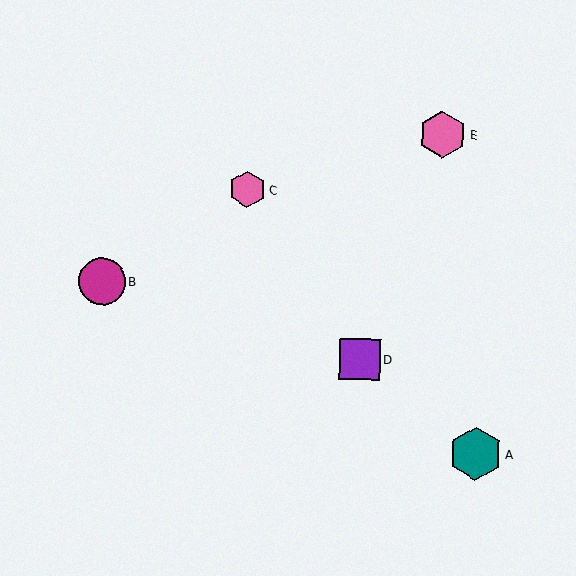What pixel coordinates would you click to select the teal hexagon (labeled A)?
Click at (476, 454) to select the teal hexagon A.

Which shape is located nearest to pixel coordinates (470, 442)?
The teal hexagon (labeled A) at (476, 454) is nearest to that location.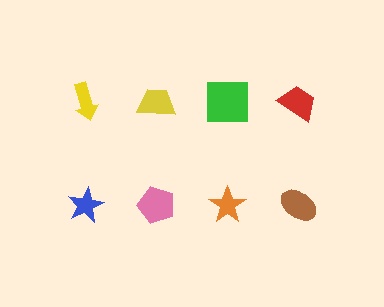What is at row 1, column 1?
A yellow arrow.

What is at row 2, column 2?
A pink pentagon.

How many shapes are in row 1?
4 shapes.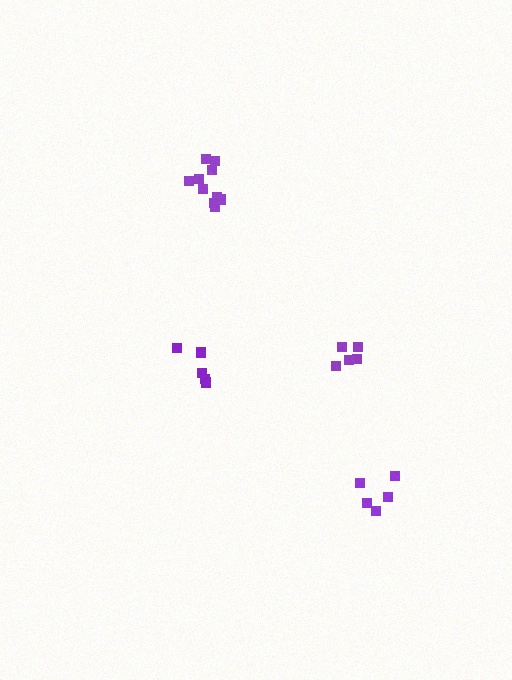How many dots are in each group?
Group 1: 10 dots, Group 2: 5 dots, Group 3: 5 dots, Group 4: 5 dots (25 total).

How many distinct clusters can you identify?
There are 4 distinct clusters.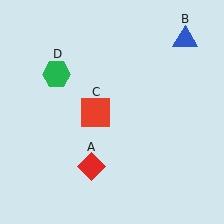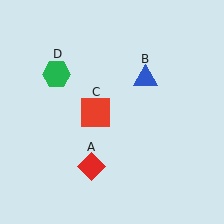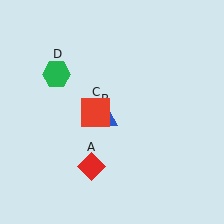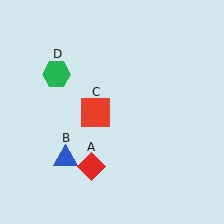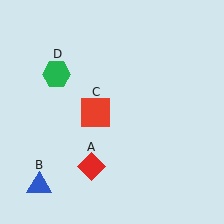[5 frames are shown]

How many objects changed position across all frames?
1 object changed position: blue triangle (object B).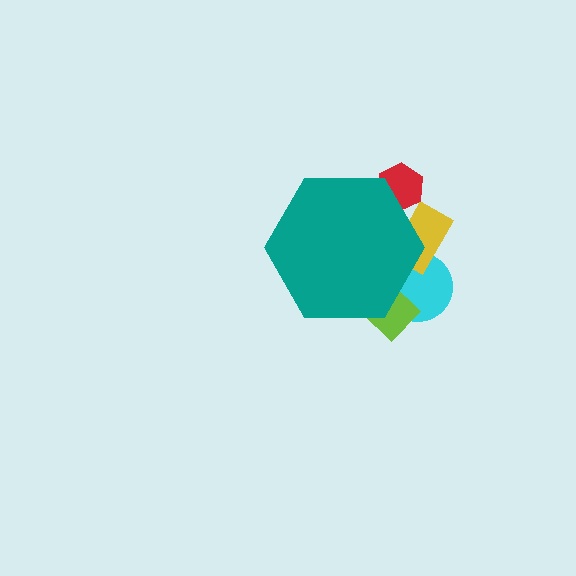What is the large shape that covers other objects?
A teal hexagon.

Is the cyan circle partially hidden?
Yes, the cyan circle is partially hidden behind the teal hexagon.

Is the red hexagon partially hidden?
Yes, the red hexagon is partially hidden behind the teal hexagon.